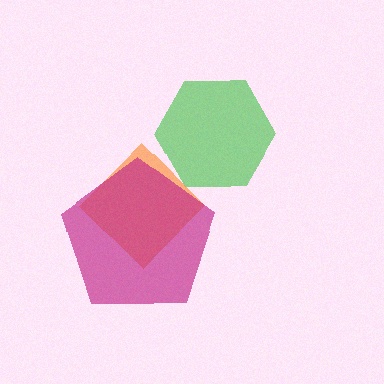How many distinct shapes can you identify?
There are 3 distinct shapes: a green hexagon, an orange diamond, a magenta pentagon.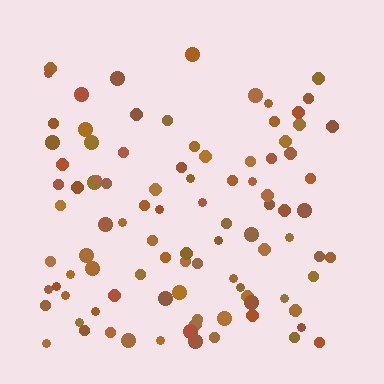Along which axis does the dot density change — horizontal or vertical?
Vertical.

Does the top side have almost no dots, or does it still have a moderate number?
Still a moderate number, just noticeably fewer than the bottom.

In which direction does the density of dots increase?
From top to bottom, with the bottom side densest.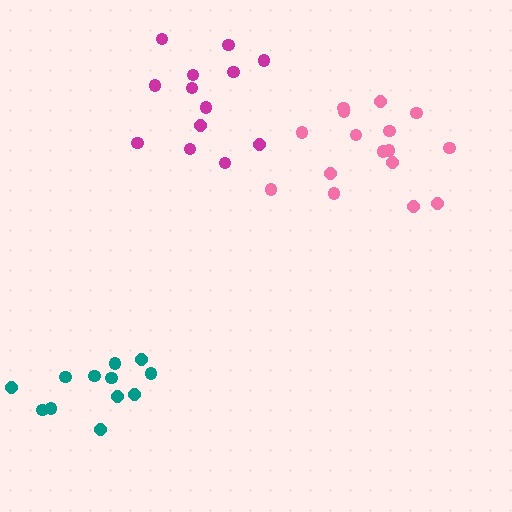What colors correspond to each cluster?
The clusters are colored: magenta, teal, pink.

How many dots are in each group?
Group 1: 13 dots, Group 2: 12 dots, Group 3: 16 dots (41 total).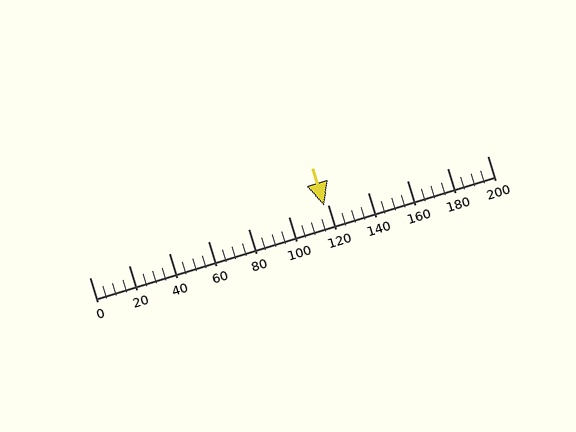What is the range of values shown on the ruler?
The ruler shows values from 0 to 200.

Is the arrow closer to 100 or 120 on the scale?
The arrow is closer to 120.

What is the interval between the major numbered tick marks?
The major tick marks are spaced 20 units apart.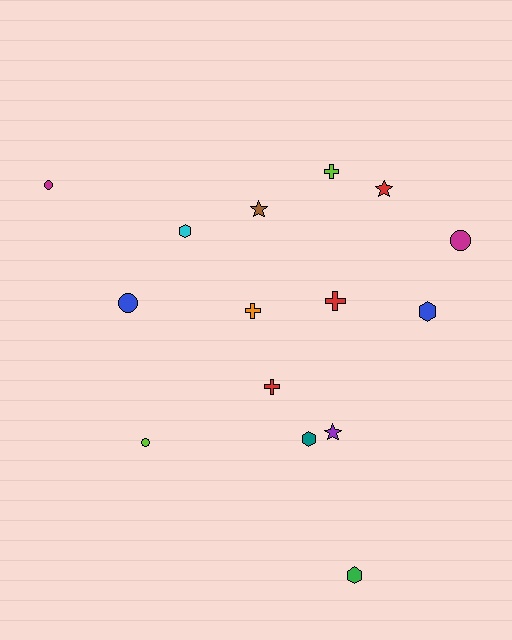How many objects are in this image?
There are 15 objects.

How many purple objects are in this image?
There is 1 purple object.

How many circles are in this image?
There are 4 circles.